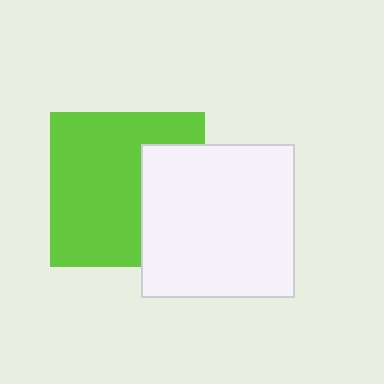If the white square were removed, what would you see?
You would see the complete lime square.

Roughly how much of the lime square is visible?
Most of it is visible (roughly 67%).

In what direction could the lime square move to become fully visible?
The lime square could move left. That would shift it out from behind the white square entirely.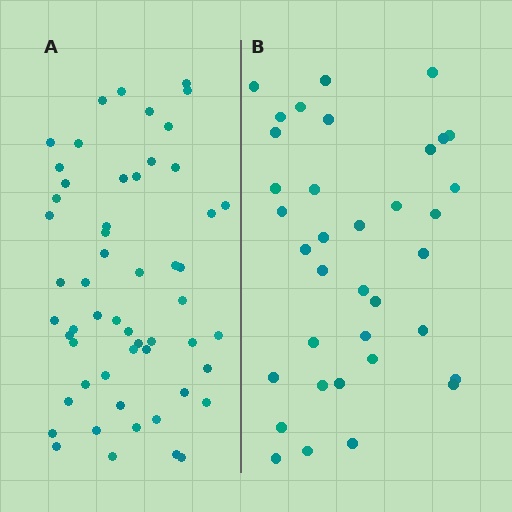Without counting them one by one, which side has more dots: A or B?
Region A (the left region) has more dots.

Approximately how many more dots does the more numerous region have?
Region A has approximately 20 more dots than region B.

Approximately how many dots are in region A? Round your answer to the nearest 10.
About 60 dots. (The exact count is 55, which rounds to 60.)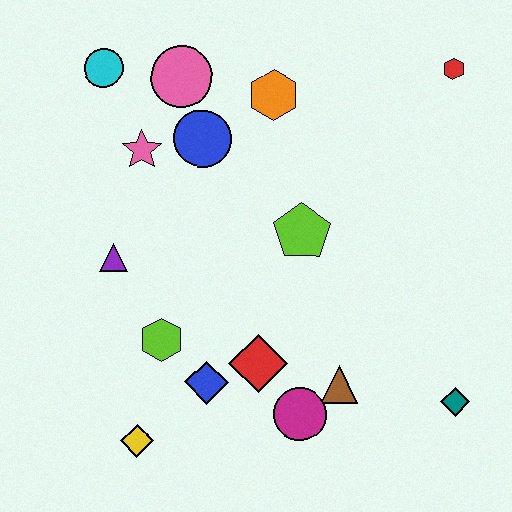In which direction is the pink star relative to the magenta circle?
The pink star is above the magenta circle.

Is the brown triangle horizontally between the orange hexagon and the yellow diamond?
No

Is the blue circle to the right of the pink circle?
Yes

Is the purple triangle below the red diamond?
No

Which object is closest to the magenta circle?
The brown triangle is closest to the magenta circle.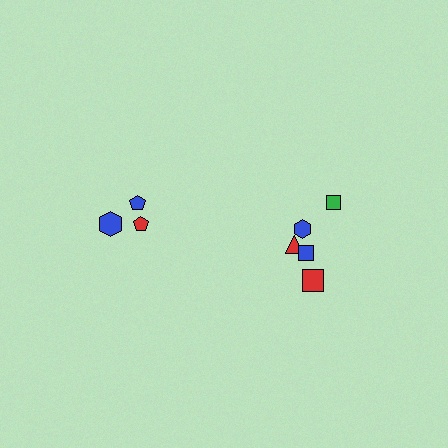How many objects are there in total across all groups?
There are 8 objects.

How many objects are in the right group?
There are 5 objects.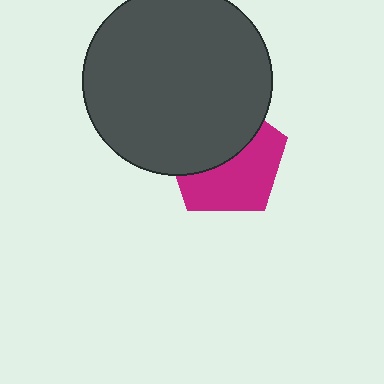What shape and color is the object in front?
The object in front is a dark gray circle.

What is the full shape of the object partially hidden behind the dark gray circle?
The partially hidden object is a magenta pentagon.